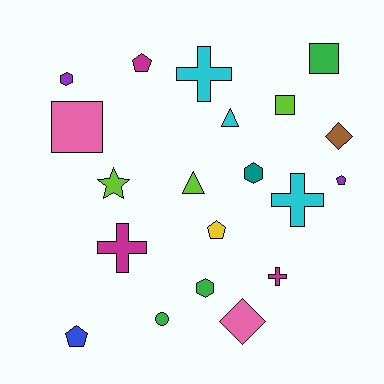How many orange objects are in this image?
There are no orange objects.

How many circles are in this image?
There is 1 circle.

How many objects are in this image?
There are 20 objects.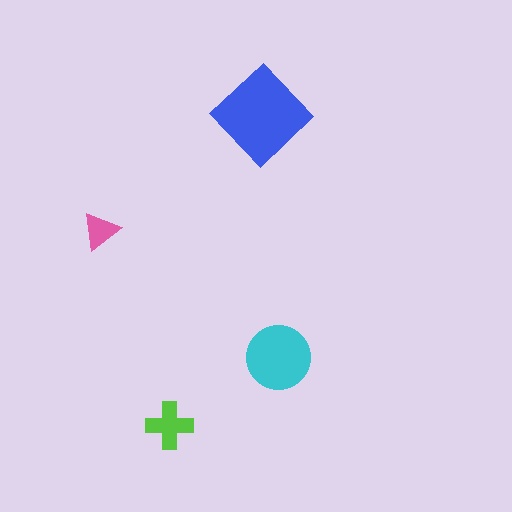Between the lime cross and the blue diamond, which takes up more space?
The blue diamond.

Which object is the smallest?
The pink triangle.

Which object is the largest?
The blue diamond.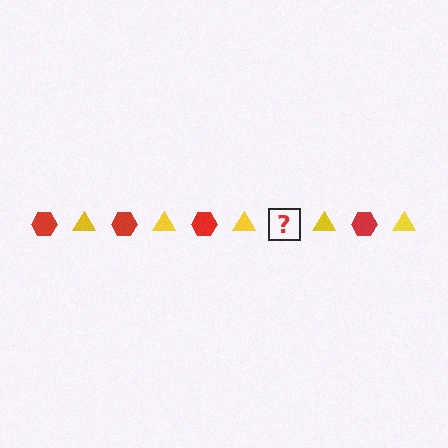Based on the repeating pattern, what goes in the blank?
The blank should be a red hexagon.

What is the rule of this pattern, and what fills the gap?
The rule is that the pattern alternates between red hexagon and yellow triangle. The gap should be filled with a red hexagon.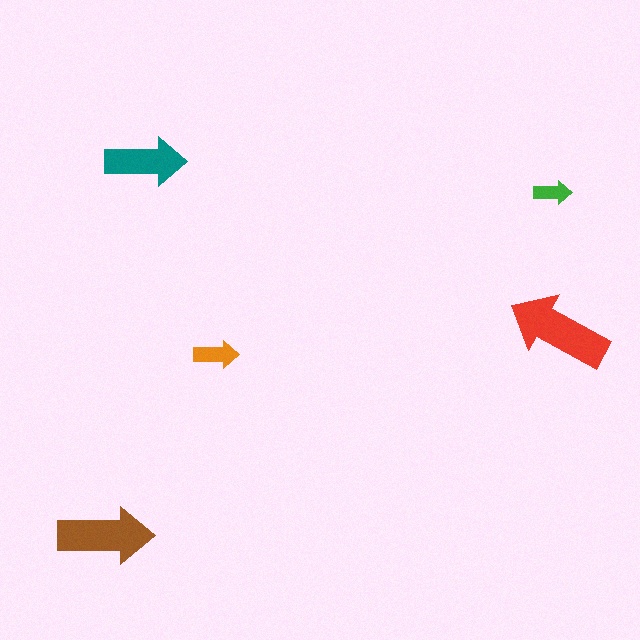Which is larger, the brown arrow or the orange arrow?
The brown one.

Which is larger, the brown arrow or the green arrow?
The brown one.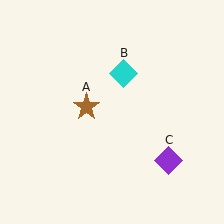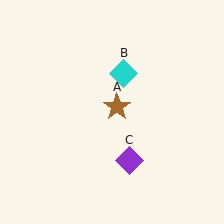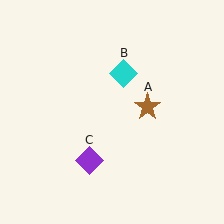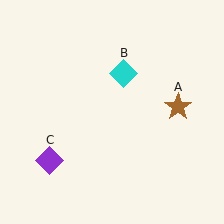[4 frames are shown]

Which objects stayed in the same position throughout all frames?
Cyan diamond (object B) remained stationary.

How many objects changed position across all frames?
2 objects changed position: brown star (object A), purple diamond (object C).